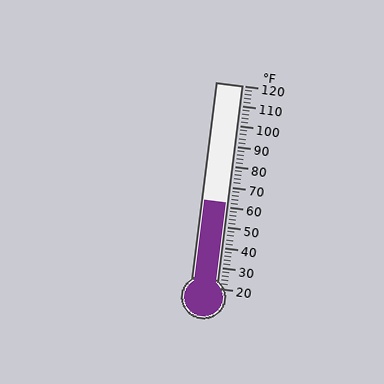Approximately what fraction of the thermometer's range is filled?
The thermometer is filled to approximately 40% of its range.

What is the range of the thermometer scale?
The thermometer scale ranges from 20°F to 120°F.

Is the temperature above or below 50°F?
The temperature is above 50°F.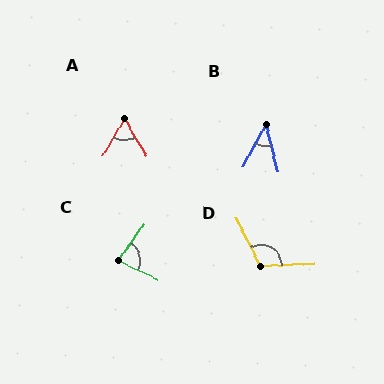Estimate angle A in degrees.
Approximately 61 degrees.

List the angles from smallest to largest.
B (42°), A (61°), C (80°), D (115°).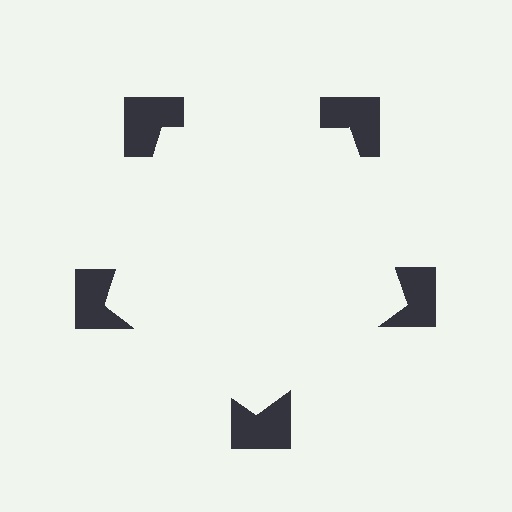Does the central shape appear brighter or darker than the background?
It typically appears slightly brighter than the background, even though no actual brightness change is drawn.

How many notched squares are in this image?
There are 5 — one at each vertex of the illusory pentagon.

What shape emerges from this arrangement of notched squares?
An illusory pentagon — its edges are inferred from the aligned wedge cuts in the notched squares, not physically drawn.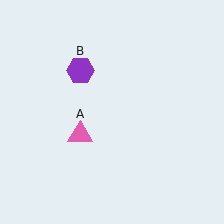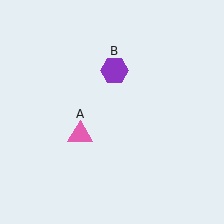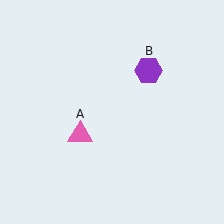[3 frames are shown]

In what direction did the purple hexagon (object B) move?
The purple hexagon (object B) moved right.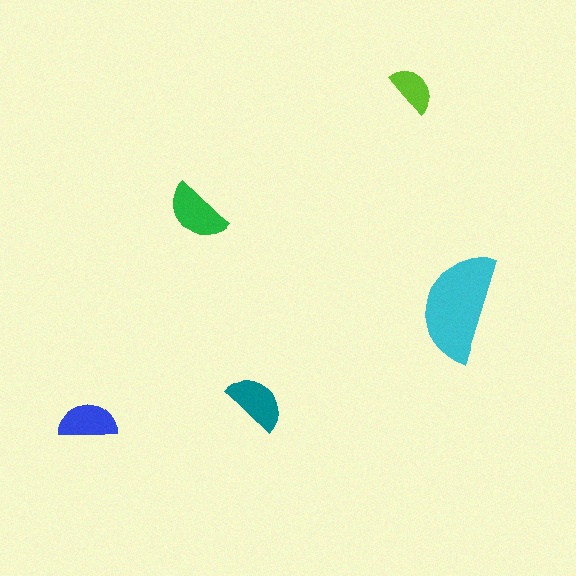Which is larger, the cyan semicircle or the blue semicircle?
The cyan one.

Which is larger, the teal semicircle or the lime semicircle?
The teal one.